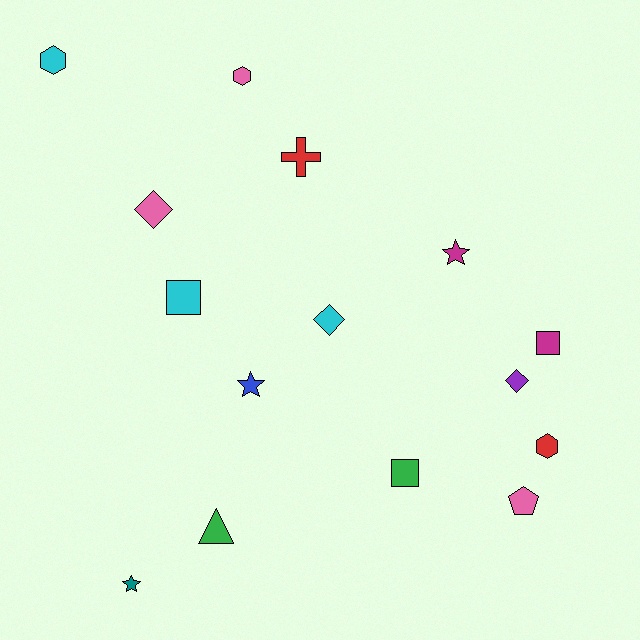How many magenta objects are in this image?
There are 2 magenta objects.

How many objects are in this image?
There are 15 objects.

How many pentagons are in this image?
There is 1 pentagon.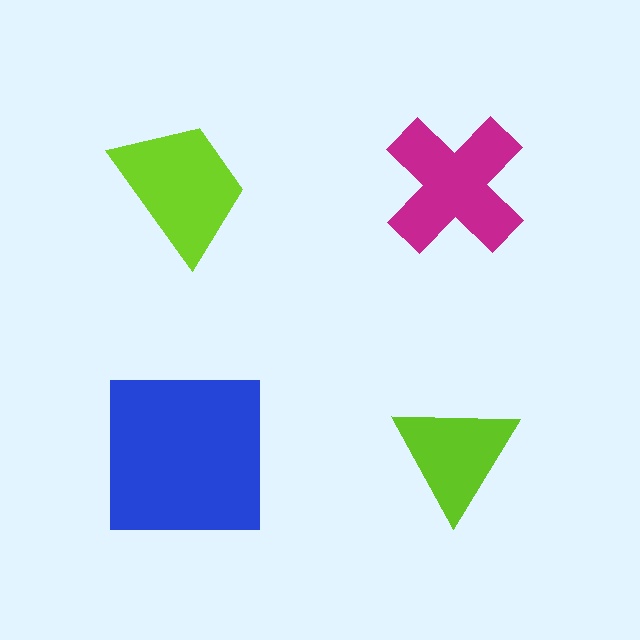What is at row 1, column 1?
A lime trapezoid.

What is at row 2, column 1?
A blue square.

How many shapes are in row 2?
2 shapes.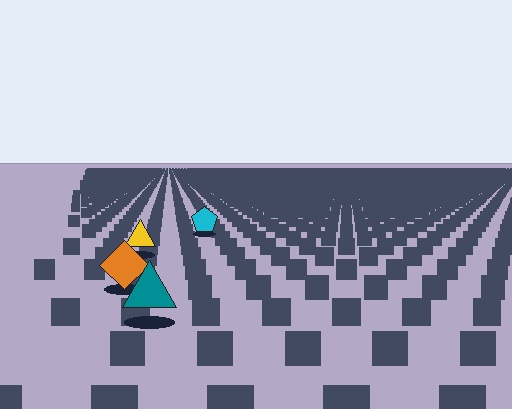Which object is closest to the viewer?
The teal triangle is closest. The texture marks near it are larger and more spread out.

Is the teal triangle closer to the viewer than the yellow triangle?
Yes. The teal triangle is closer — you can tell from the texture gradient: the ground texture is coarser near it.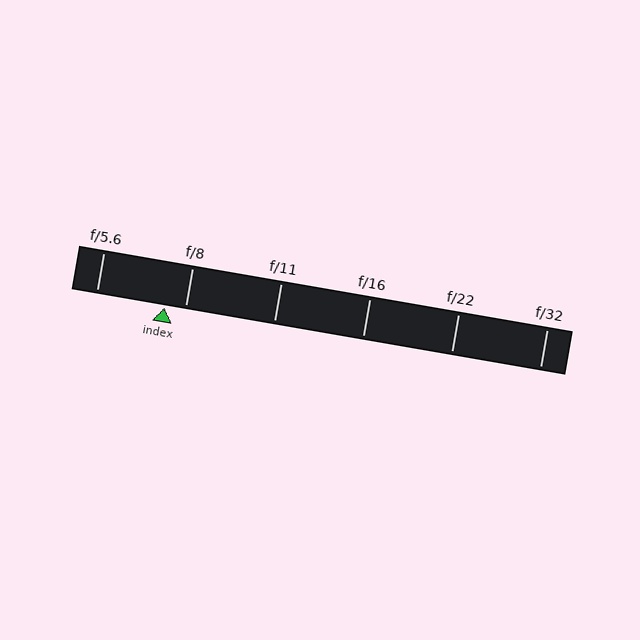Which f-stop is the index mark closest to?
The index mark is closest to f/8.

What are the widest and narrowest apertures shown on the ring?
The widest aperture shown is f/5.6 and the narrowest is f/32.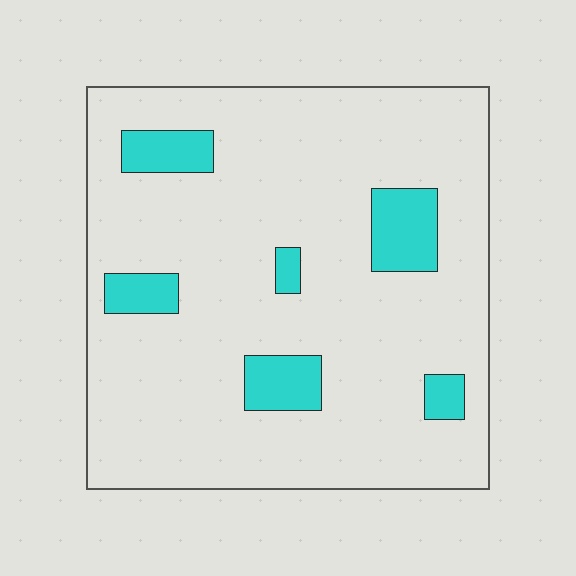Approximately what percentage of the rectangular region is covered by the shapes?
Approximately 10%.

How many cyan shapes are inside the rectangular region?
6.